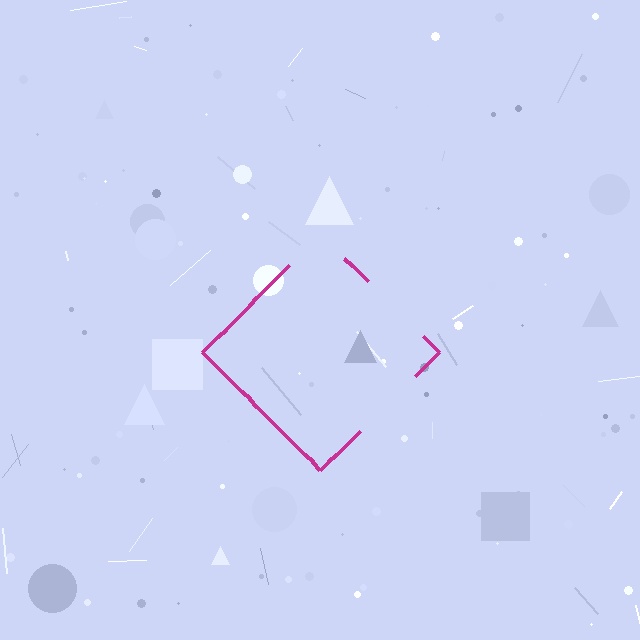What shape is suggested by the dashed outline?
The dashed outline suggests a diamond.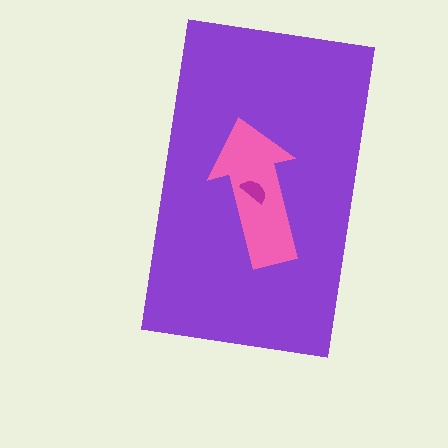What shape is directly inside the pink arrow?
The magenta semicircle.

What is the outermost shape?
The purple rectangle.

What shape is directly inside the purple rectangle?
The pink arrow.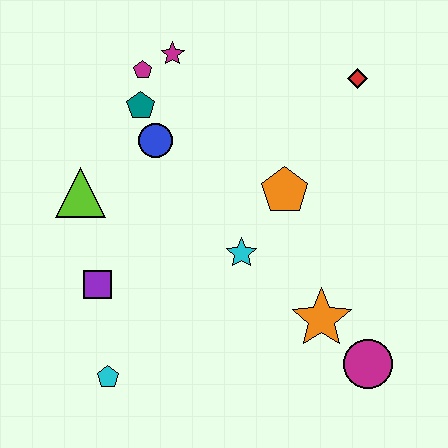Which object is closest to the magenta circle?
The orange star is closest to the magenta circle.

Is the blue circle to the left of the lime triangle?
No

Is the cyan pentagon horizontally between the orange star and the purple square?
Yes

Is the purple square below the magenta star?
Yes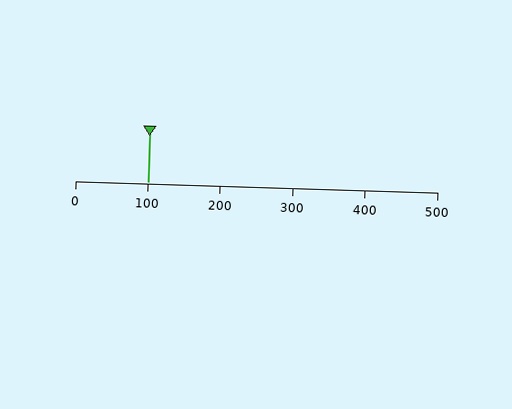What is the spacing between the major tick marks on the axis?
The major ticks are spaced 100 apart.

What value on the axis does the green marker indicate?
The marker indicates approximately 100.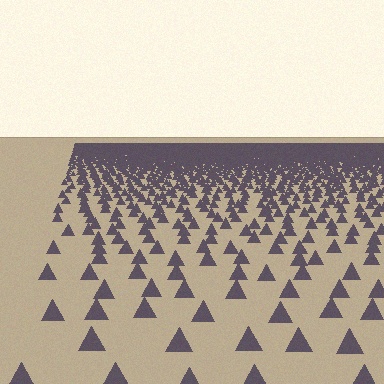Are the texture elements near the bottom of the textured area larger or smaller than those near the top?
Larger. Near the bottom, elements are closer to the viewer and appear at a bigger on-screen size.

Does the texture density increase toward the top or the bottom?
Density increases toward the top.